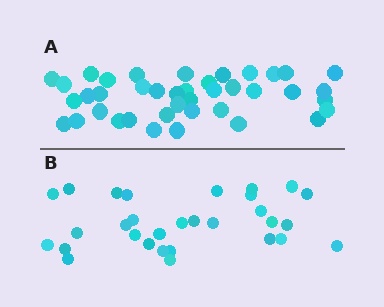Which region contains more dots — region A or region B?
Region A (the top region) has more dots.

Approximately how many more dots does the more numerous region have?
Region A has roughly 10 or so more dots than region B.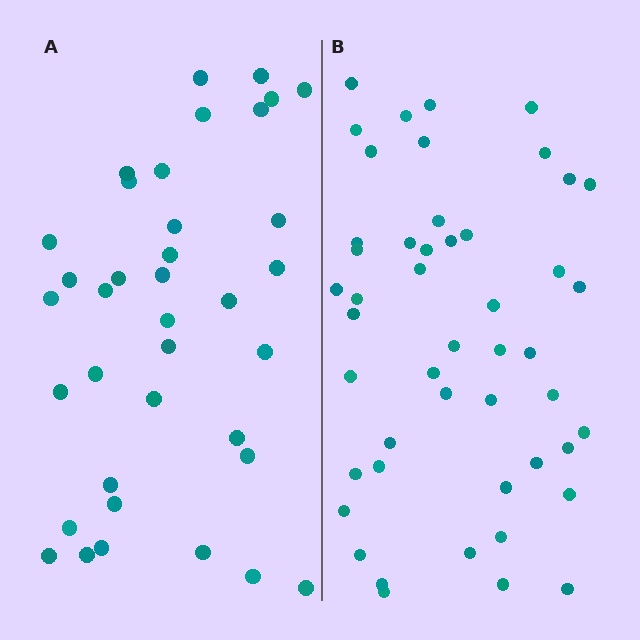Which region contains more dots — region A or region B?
Region B (the right region) has more dots.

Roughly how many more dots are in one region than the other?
Region B has roughly 12 or so more dots than region A.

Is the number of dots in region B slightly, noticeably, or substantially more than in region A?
Region B has noticeably more, but not dramatically so. The ratio is roughly 1.3 to 1.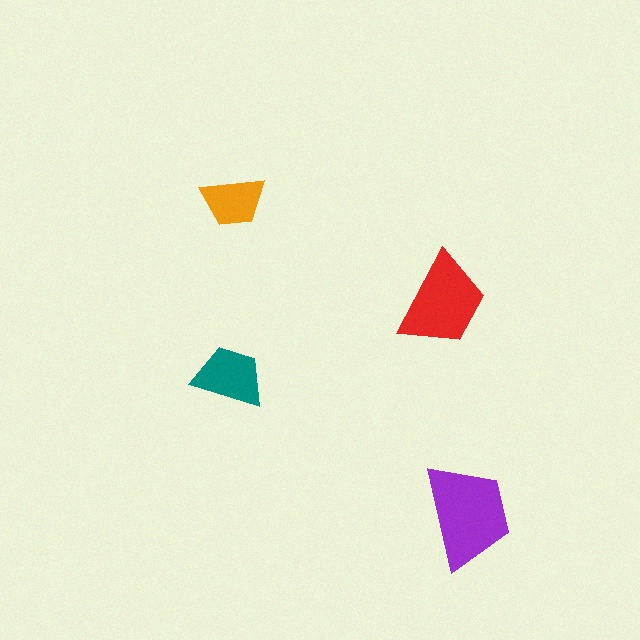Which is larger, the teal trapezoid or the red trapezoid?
The red one.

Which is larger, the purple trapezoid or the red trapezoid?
The purple one.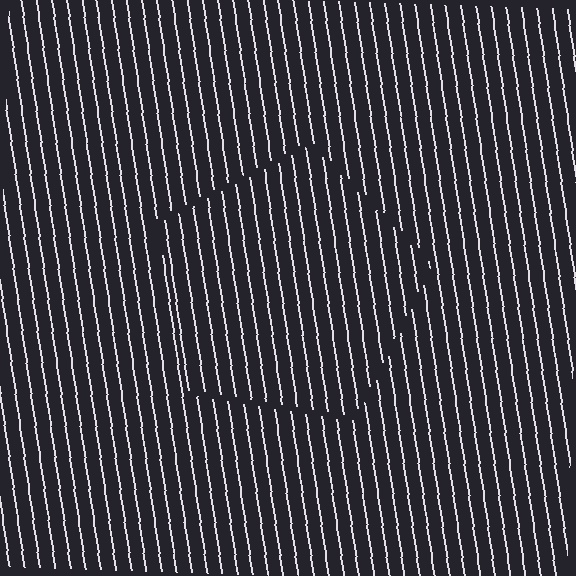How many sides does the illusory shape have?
5 sides — the line-ends trace a pentagon.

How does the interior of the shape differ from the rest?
The interior of the shape contains the same grating, shifted by half a period — the contour is defined by the phase discontinuity where line-ends from the inner and outer gratings abut.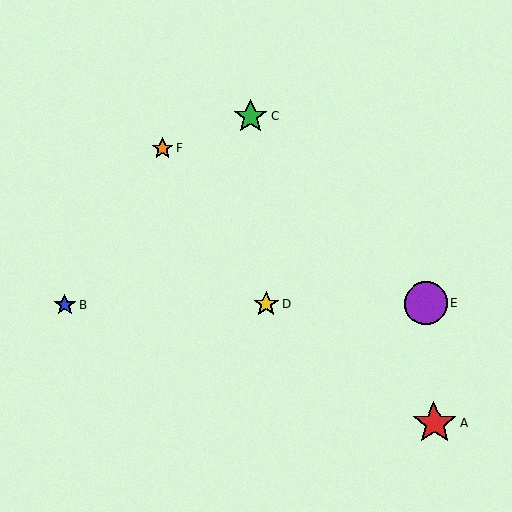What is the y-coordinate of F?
Object F is at y≈149.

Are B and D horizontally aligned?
Yes, both are at y≈305.